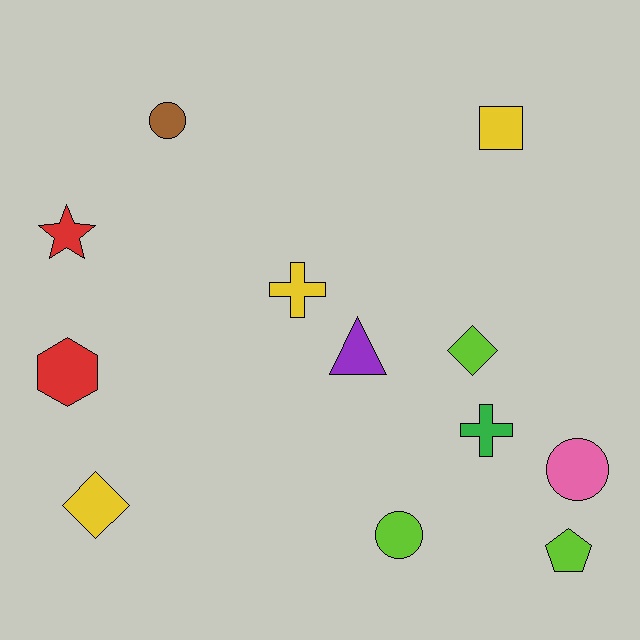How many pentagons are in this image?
There is 1 pentagon.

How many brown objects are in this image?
There is 1 brown object.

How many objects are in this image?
There are 12 objects.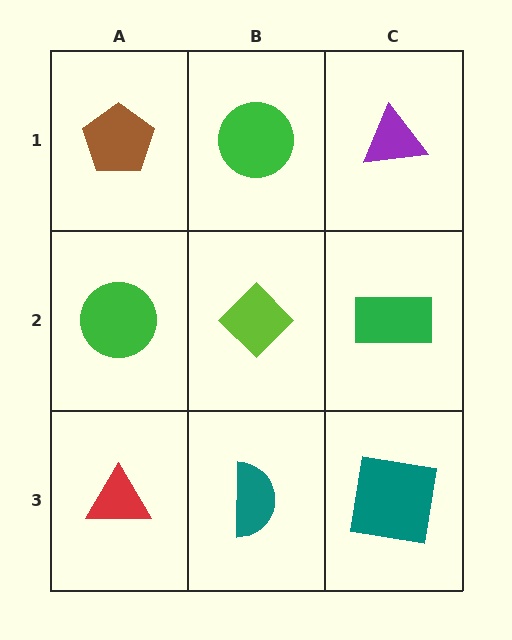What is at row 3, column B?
A teal semicircle.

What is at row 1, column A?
A brown pentagon.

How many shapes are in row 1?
3 shapes.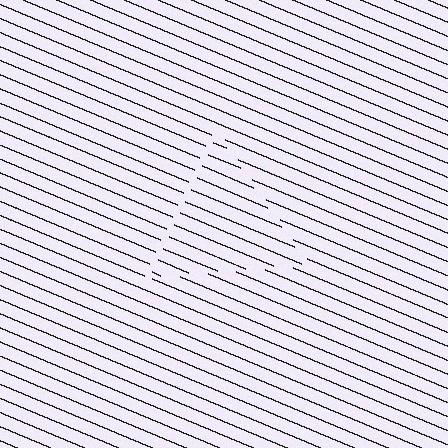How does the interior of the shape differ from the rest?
The interior of the shape contains the same grating, shifted by half a period — the contour is defined by the phase discontinuity where line-ends from the inner and outer gratings abut.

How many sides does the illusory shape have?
3 sides — the line-ends trace a triangle.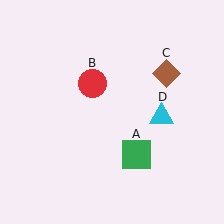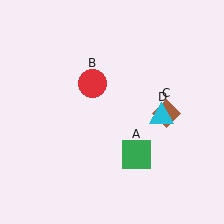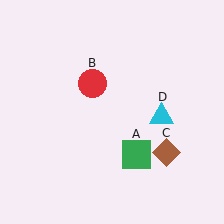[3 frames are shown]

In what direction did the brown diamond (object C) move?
The brown diamond (object C) moved down.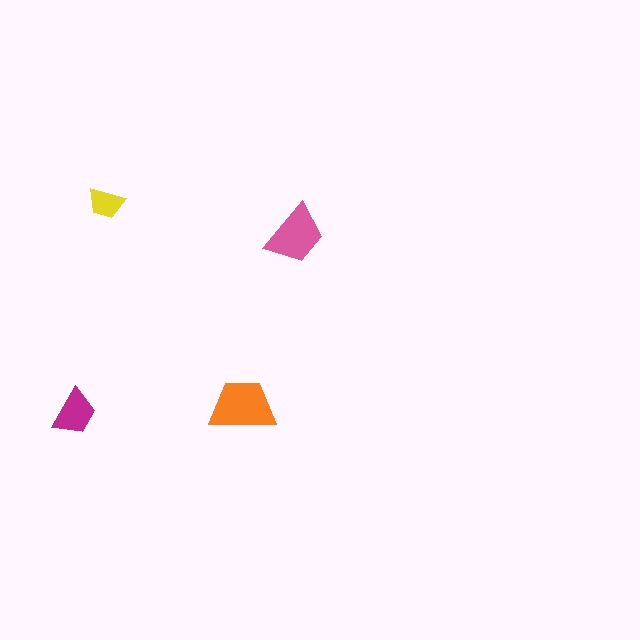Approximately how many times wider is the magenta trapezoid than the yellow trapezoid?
About 1.5 times wider.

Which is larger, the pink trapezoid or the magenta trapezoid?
The pink one.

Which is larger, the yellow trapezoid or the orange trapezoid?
The orange one.